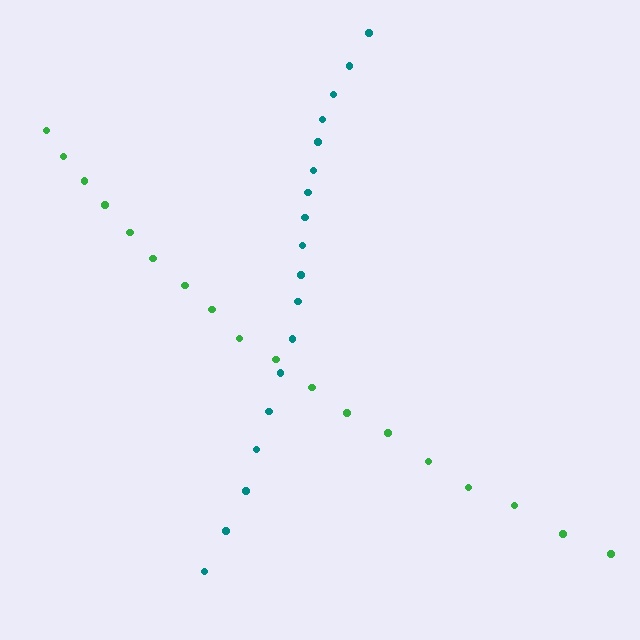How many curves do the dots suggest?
There are 2 distinct paths.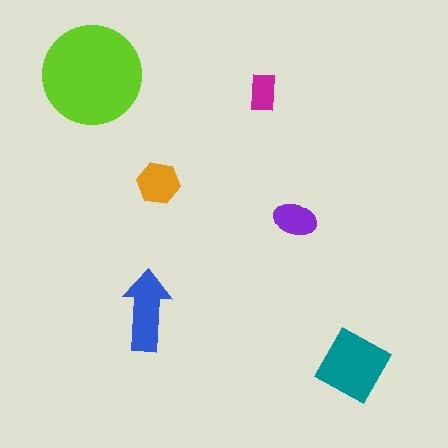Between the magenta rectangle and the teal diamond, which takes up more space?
The teal diamond.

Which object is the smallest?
The magenta rectangle.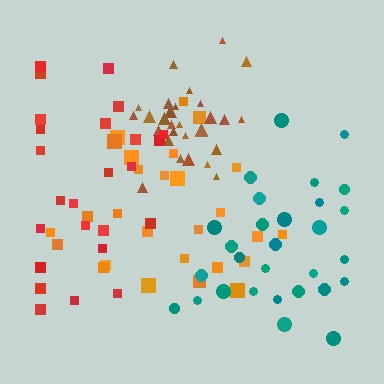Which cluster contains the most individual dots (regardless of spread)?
Brown (29).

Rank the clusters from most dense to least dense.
brown, teal, orange, red.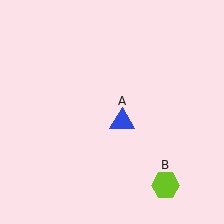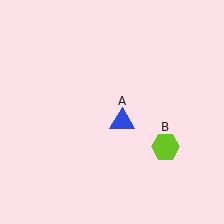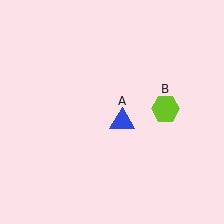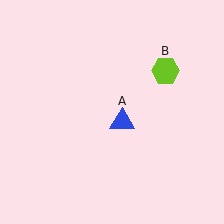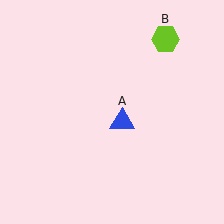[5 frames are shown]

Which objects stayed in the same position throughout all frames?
Blue triangle (object A) remained stationary.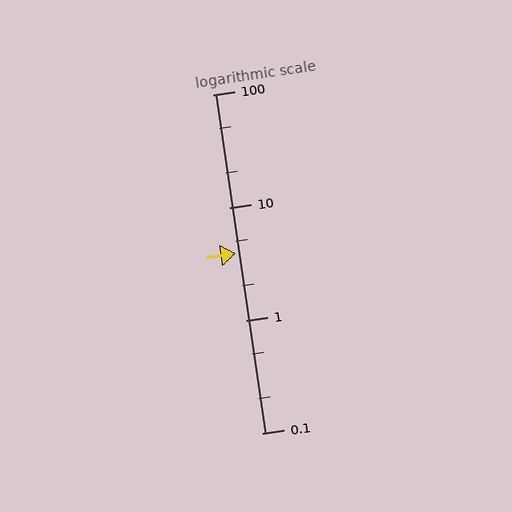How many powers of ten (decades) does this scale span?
The scale spans 3 decades, from 0.1 to 100.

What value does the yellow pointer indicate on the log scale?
The pointer indicates approximately 3.9.